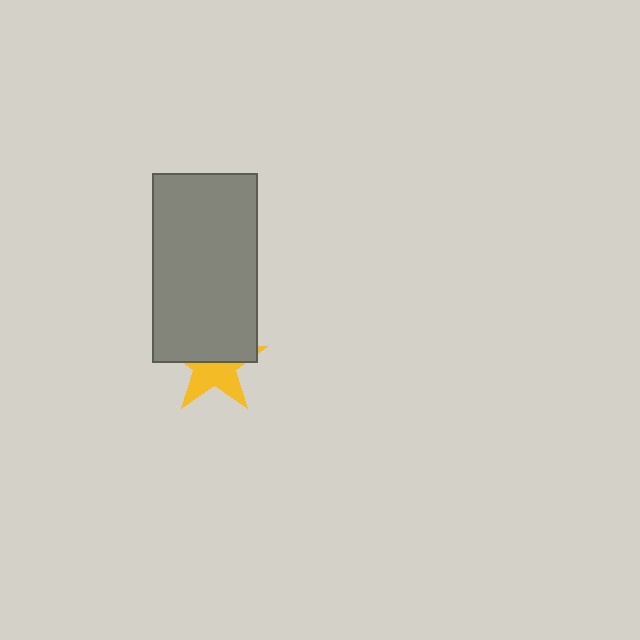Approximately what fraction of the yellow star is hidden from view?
Roughly 53% of the yellow star is hidden behind the gray rectangle.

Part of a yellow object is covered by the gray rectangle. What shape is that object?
It is a star.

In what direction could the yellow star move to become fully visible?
The yellow star could move down. That would shift it out from behind the gray rectangle entirely.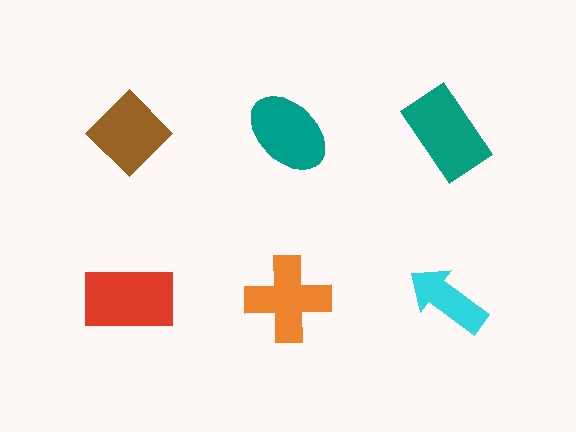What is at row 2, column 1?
A red rectangle.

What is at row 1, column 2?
A teal ellipse.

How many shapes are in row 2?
3 shapes.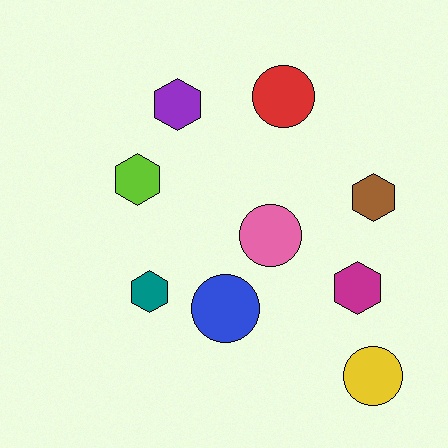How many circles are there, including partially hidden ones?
There are 4 circles.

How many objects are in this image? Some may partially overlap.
There are 9 objects.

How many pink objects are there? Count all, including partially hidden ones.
There is 1 pink object.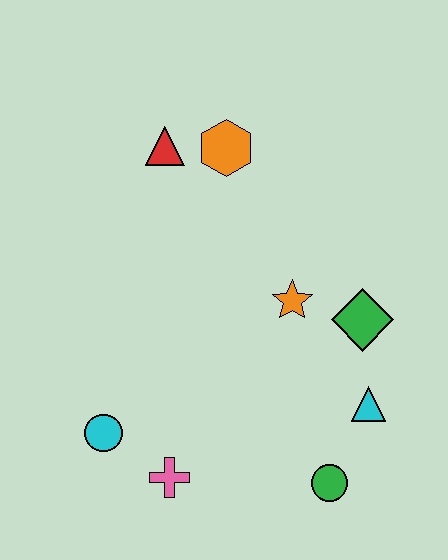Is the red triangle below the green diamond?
No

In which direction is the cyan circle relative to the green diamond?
The cyan circle is to the left of the green diamond.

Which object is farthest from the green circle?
The red triangle is farthest from the green circle.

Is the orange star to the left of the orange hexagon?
No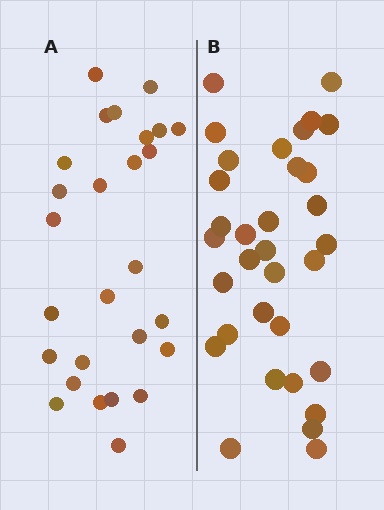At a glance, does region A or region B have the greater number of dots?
Region B (the right region) has more dots.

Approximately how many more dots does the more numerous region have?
Region B has about 6 more dots than region A.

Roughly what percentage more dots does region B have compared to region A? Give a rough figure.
About 20% more.